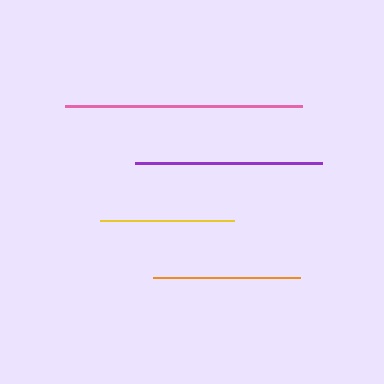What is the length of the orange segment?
The orange segment is approximately 146 pixels long.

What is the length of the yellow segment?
The yellow segment is approximately 134 pixels long.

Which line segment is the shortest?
The yellow line is the shortest at approximately 134 pixels.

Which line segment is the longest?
The pink line is the longest at approximately 237 pixels.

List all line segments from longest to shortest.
From longest to shortest: pink, purple, orange, yellow.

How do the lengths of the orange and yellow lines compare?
The orange and yellow lines are approximately the same length.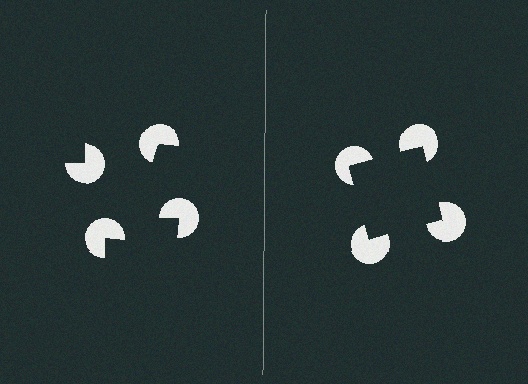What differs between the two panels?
The pac-man discs are positioned identically on both sides; only the wedge orientations differ. On the right they align to a square; on the left they are misaligned.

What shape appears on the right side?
An illusory square.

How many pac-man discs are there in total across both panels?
8 — 4 on each side.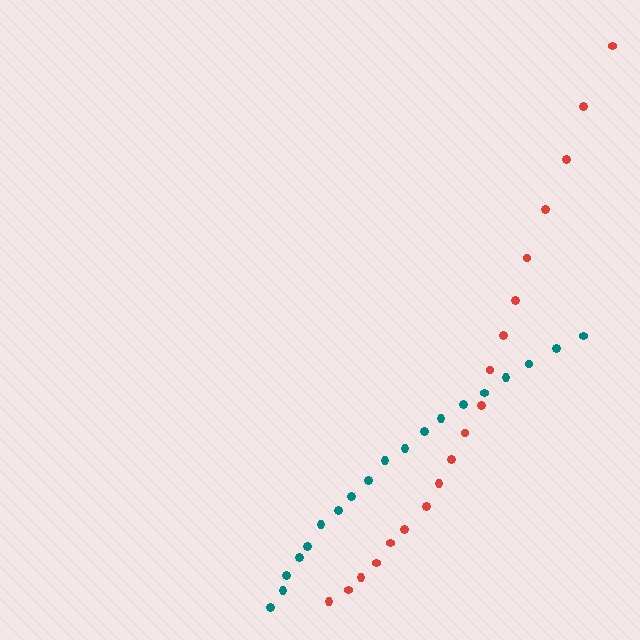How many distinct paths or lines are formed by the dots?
There are 2 distinct paths.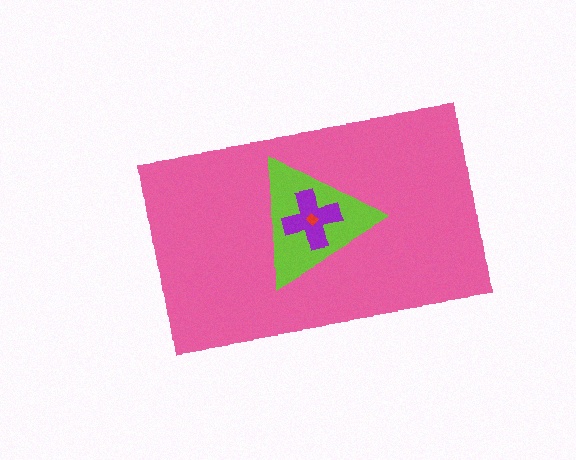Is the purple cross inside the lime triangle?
Yes.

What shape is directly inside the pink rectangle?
The lime triangle.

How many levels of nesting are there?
4.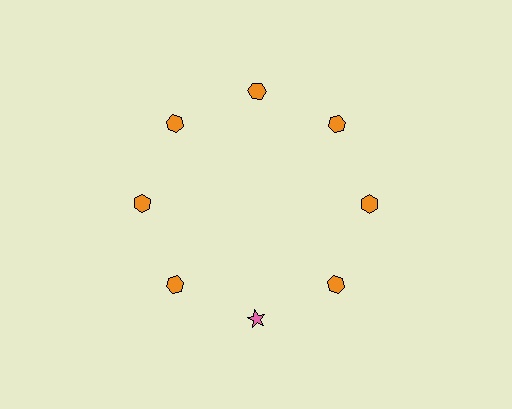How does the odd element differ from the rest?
It differs in both color (pink instead of orange) and shape (star instead of hexagon).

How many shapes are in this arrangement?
There are 8 shapes arranged in a ring pattern.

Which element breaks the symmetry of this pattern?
The pink star at roughly the 6 o'clock position breaks the symmetry. All other shapes are orange hexagons.